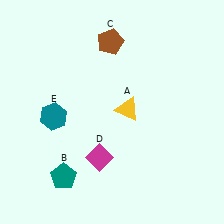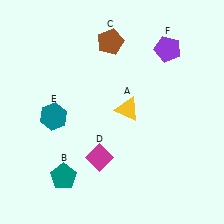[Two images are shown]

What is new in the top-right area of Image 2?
A purple pentagon (F) was added in the top-right area of Image 2.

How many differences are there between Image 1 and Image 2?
There is 1 difference between the two images.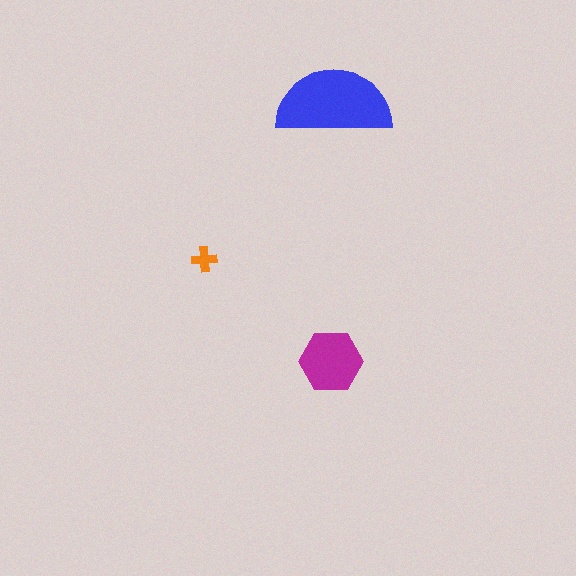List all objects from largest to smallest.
The blue semicircle, the magenta hexagon, the orange cross.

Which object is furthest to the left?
The orange cross is leftmost.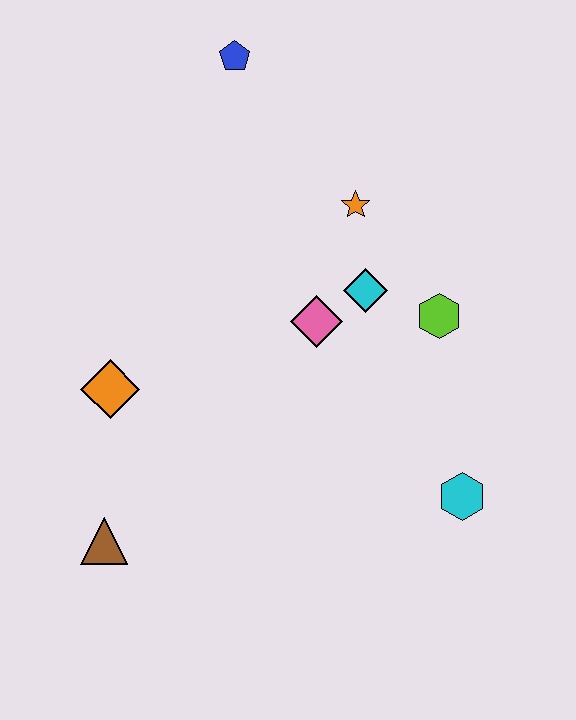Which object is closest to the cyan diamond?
The pink diamond is closest to the cyan diamond.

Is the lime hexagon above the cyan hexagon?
Yes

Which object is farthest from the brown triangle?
The blue pentagon is farthest from the brown triangle.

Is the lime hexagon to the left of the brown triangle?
No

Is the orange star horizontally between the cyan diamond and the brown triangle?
Yes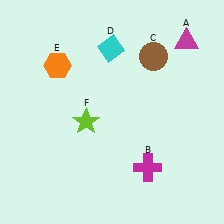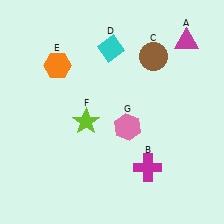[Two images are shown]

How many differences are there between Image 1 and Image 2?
There is 1 difference between the two images.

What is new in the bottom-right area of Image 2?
A pink hexagon (G) was added in the bottom-right area of Image 2.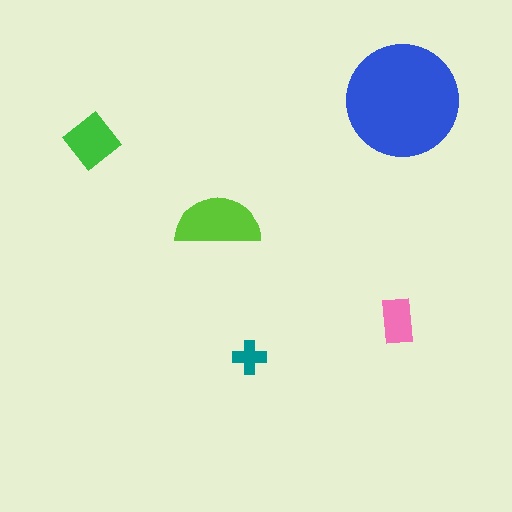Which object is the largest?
The blue circle.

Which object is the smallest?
The teal cross.